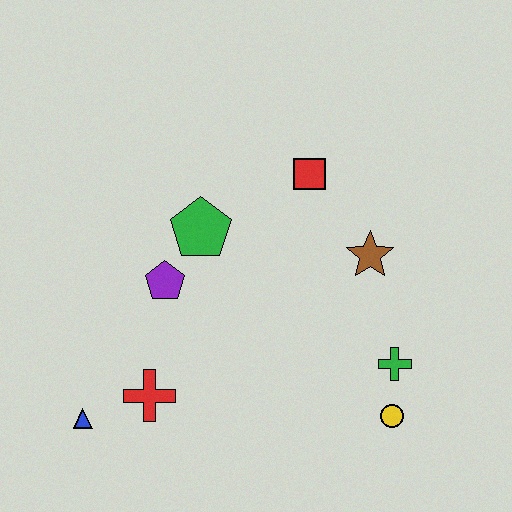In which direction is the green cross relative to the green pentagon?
The green cross is to the right of the green pentagon.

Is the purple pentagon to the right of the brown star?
No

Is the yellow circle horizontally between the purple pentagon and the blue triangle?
No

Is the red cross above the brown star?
No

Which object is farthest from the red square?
The blue triangle is farthest from the red square.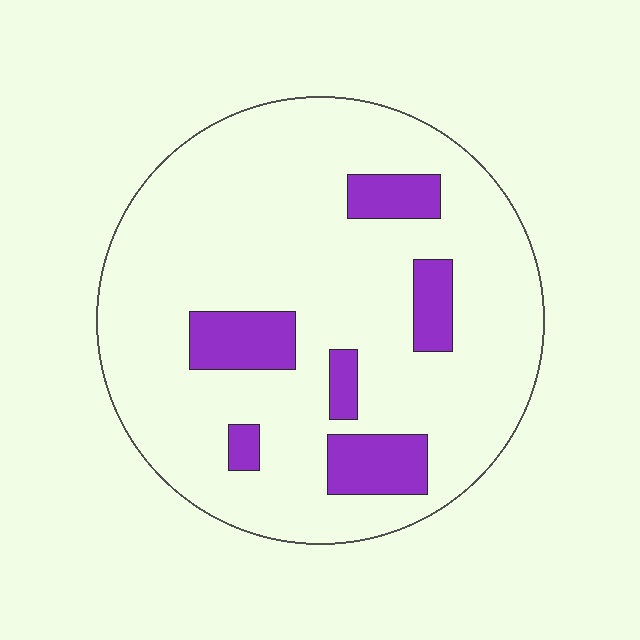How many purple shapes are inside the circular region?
6.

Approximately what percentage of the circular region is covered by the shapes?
Approximately 15%.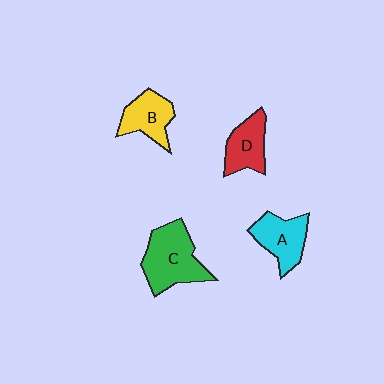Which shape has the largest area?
Shape C (green).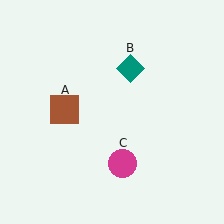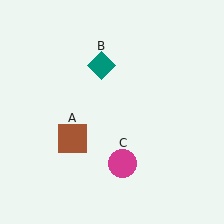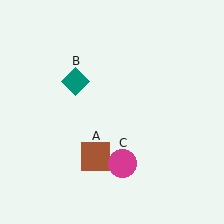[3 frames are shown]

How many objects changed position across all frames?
2 objects changed position: brown square (object A), teal diamond (object B).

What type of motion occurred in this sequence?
The brown square (object A), teal diamond (object B) rotated counterclockwise around the center of the scene.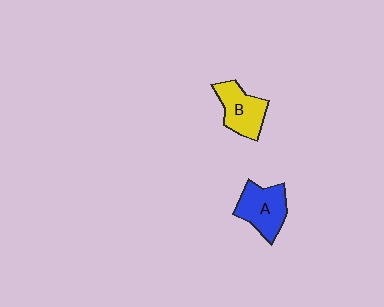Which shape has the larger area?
Shape A (blue).